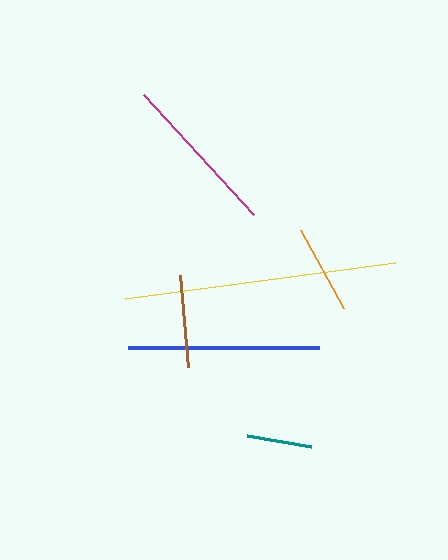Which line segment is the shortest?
The teal line is the shortest at approximately 65 pixels.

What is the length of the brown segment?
The brown segment is approximately 92 pixels long.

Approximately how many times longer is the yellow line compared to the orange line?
The yellow line is approximately 3.1 times the length of the orange line.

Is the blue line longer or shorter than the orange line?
The blue line is longer than the orange line.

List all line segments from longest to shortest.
From longest to shortest: yellow, blue, magenta, brown, orange, teal.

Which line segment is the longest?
The yellow line is the longest at approximately 272 pixels.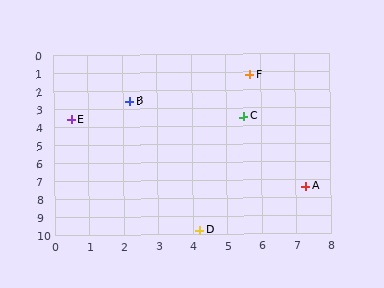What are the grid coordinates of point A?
Point A is at approximately (7.3, 7.4).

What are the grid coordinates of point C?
Point C is at approximately (5.5, 3.5).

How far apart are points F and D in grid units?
Points F and D are about 8.7 grid units apart.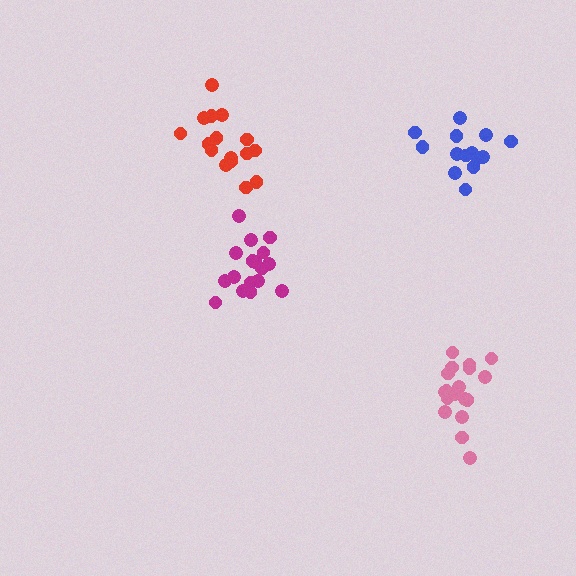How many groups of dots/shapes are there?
There are 4 groups.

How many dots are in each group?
Group 1: 16 dots, Group 2: 18 dots, Group 3: 14 dots, Group 4: 17 dots (65 total).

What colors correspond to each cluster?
The clusters are colored: red, pink, blue, magenta.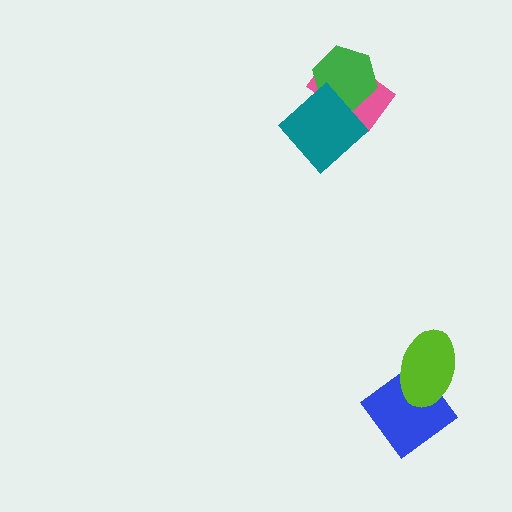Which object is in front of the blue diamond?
The lime ellipse is in front of the blue diamond.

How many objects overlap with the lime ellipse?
1 object overlaps with the lime ellipse.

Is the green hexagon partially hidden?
Yes, it is partially covered by another shape.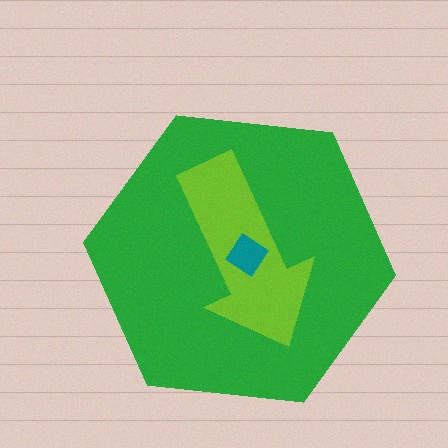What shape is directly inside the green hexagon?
The lime arrow.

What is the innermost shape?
The teal diamond.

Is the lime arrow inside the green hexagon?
Yes.